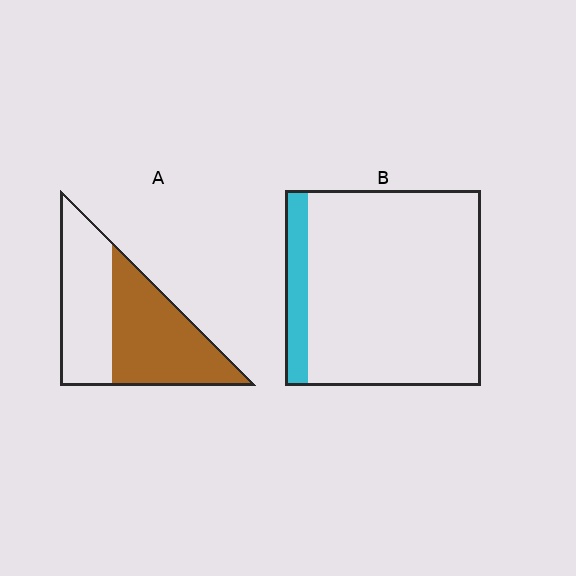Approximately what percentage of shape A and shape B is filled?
A is approximately 55% and B is approximately 10%.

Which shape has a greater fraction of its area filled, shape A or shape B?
Shape A.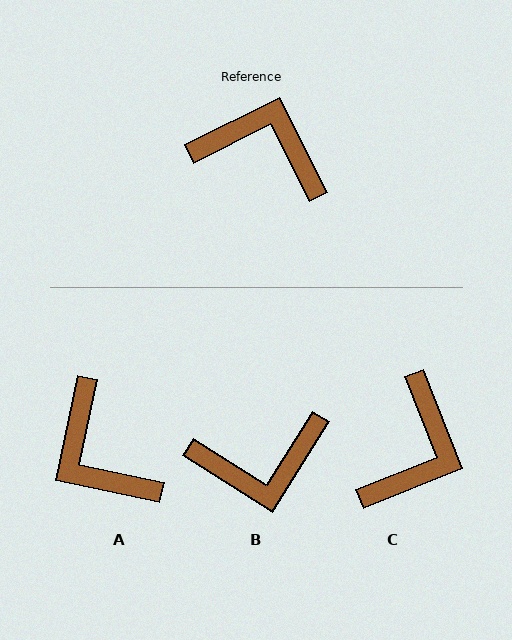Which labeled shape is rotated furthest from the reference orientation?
B, about 149 degrees away.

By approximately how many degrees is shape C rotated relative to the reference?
Approximately 95 degrees clockwise.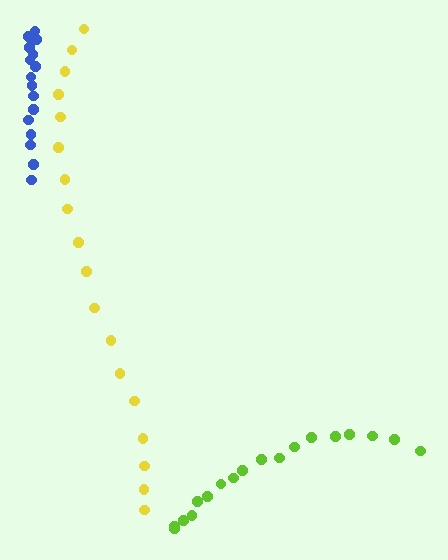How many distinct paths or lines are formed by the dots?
There are 3 distinct paths.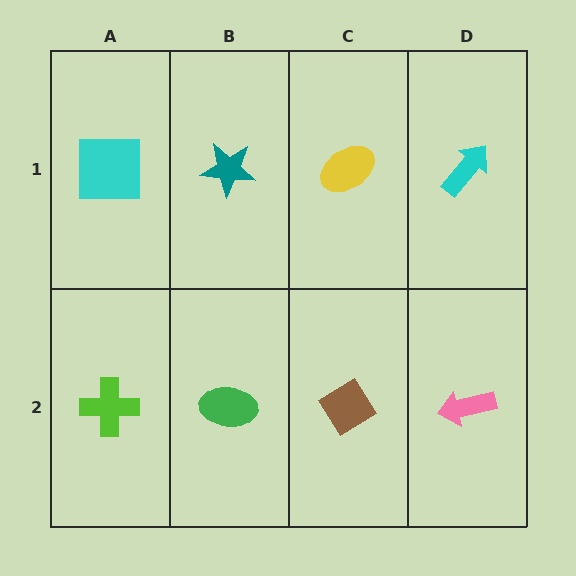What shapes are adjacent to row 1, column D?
A pink arrow (row 2, column D), a yellow ellipse (row 1, column C).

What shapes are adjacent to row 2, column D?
A cyan arrow (row 1, column D), a brown diamond (row 2, column C).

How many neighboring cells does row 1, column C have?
3.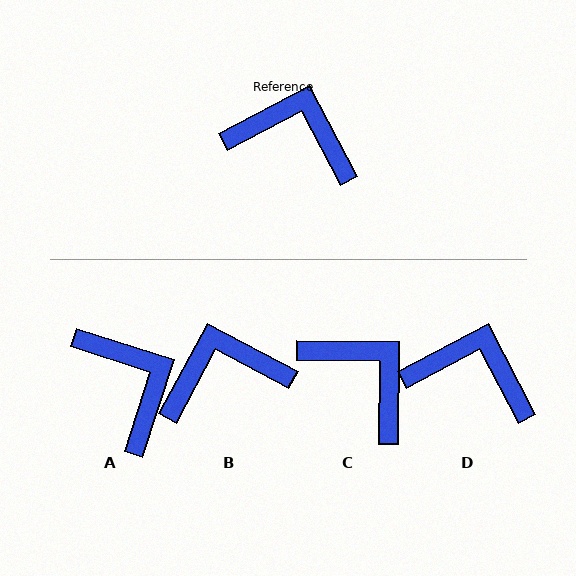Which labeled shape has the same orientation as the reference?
D.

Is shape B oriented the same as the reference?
No, it is off by about 34 degrees.